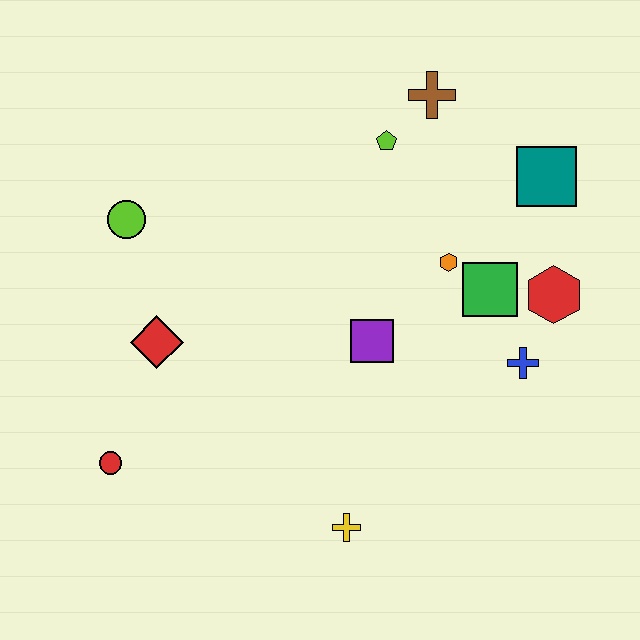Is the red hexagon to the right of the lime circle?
Yes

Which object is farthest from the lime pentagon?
The red circle is farthest from the lime pentagon.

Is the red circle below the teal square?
Yes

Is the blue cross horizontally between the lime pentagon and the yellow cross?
No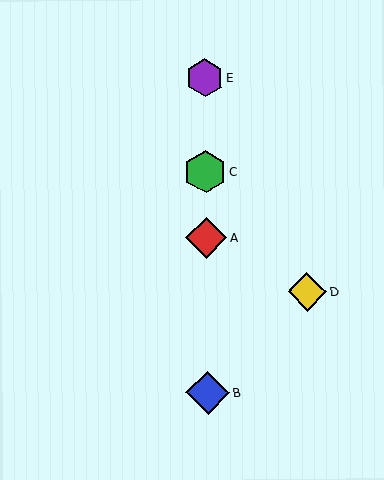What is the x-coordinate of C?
Object C is at x≈206.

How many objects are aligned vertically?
4 objects (A, B, C, E) are aligned vertically.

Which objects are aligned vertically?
Objects A, B, C, E are aligned vertically.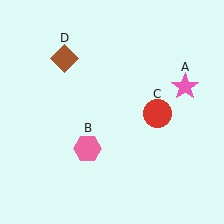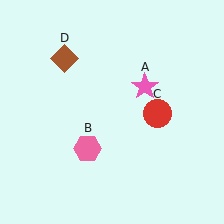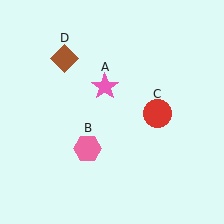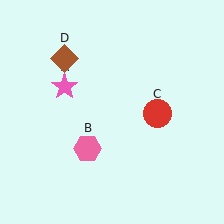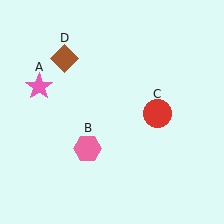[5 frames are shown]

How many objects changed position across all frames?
1 object changed position: pink star (object A).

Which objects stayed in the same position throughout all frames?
Pink hexagon (object B) and red circle (object C) and brown diamond (object D) remained stationary.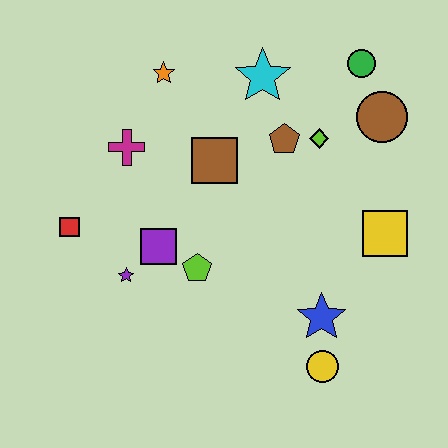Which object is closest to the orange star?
The magenta cross is closest to the orange star.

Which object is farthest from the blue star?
The orange star is farthest from the blue star.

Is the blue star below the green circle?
Yes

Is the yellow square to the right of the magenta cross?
Yes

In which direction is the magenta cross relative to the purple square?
The magenta cross is above the purple square.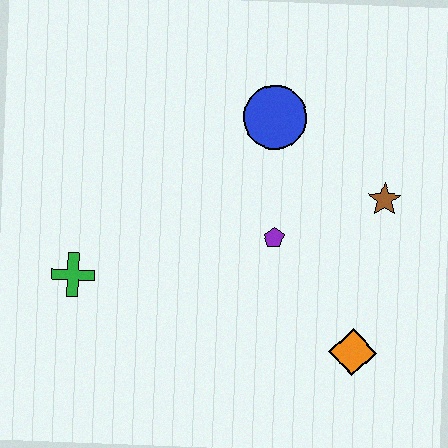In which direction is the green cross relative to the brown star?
The green cross is to the left of the brown star.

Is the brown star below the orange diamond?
No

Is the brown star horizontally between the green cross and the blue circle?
No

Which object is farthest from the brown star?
The green cross is farthest from the brown star.